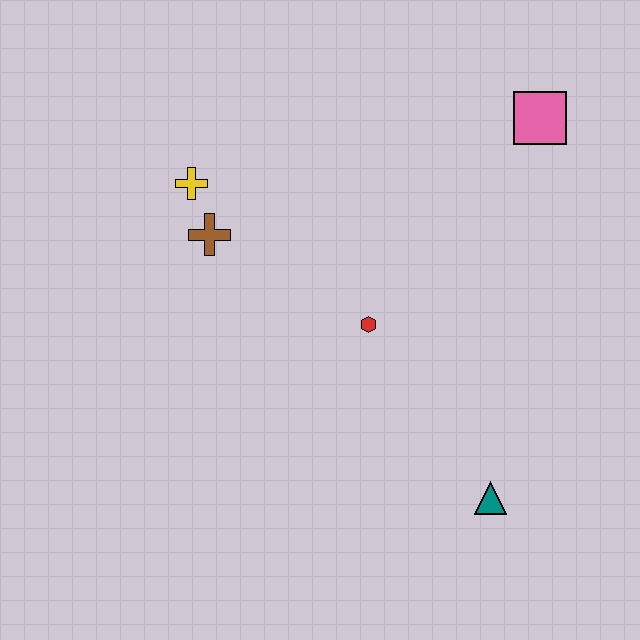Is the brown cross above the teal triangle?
Yes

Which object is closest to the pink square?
The red hexagon is closest to the pink square.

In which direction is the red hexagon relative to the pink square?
The red hexagon is below the pink square.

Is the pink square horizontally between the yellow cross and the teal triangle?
No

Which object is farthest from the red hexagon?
The pink square is farthest from the red hexagon.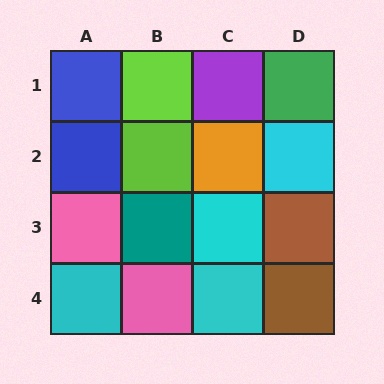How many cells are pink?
2 cells are pink.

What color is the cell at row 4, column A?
Cyan.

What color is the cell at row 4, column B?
Pink.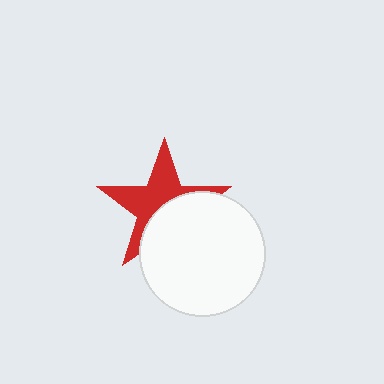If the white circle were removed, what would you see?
You would see the complete red star.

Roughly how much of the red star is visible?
About half of it is visible (roughly 55%).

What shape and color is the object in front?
The object in front is a white circle.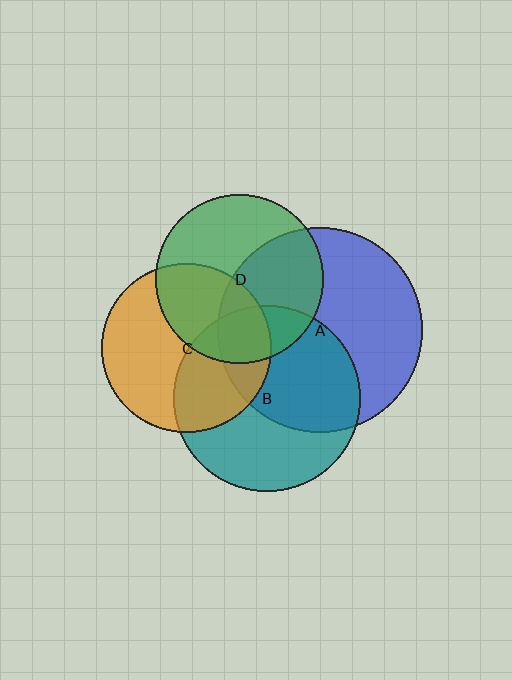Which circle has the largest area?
Circle A (blue).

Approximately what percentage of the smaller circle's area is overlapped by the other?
Approximately 20%.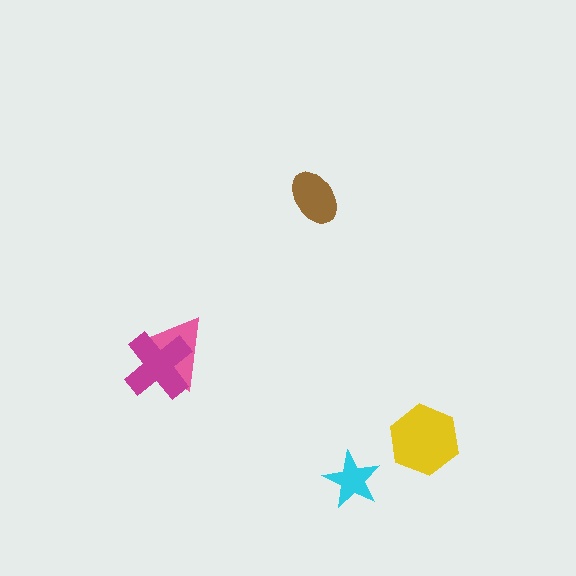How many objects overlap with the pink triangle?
1 object overlaps with the pink triangle.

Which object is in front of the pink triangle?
The magenta cross is in front of the pink triangle.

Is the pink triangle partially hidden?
Yes, it is partially covered by another shape.